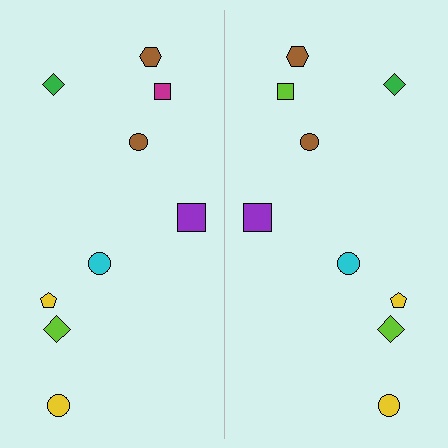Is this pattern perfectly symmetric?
No, the pattern is not perfectly symmetric. The lime square on the right side breaks the symmetry — its mirror counterpart is magenta.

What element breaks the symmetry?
The lime square on the right side breaks the symmetry — its mirror counterpart is magenta.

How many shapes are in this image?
There are 18 shapes in this image.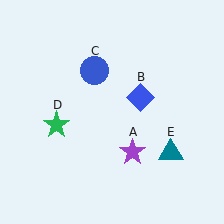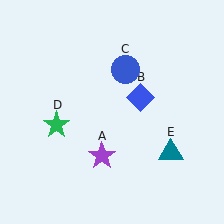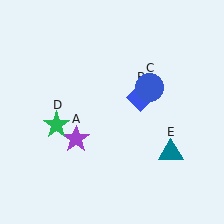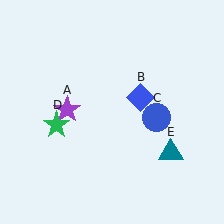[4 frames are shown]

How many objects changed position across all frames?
2 objects changed position: purple star (object A), blue circle (object C).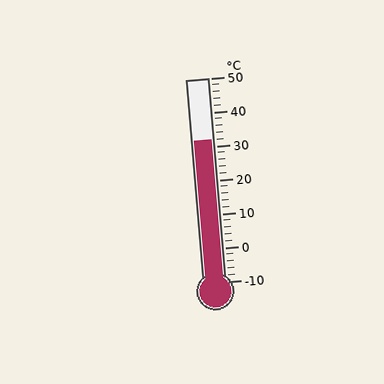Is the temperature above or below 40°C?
The temperature is below 40°C.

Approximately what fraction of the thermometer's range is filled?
The thermometer is filled to approximately 70% of its range.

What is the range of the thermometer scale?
The thermometer scale ranges from -10°C to 50°C.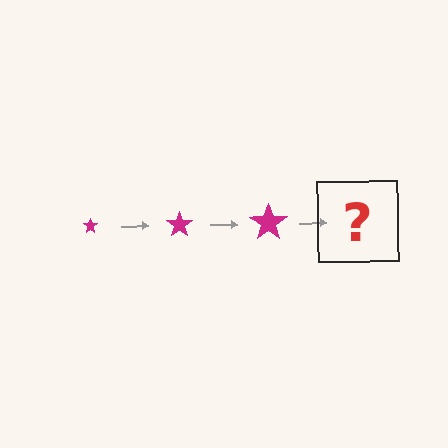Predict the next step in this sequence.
The next step is a magenta star, larger than the previous one.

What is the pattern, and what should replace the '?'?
The pattern is that the star gets progressively larger each step. The '?' should be a magenta star, larger than the previous one.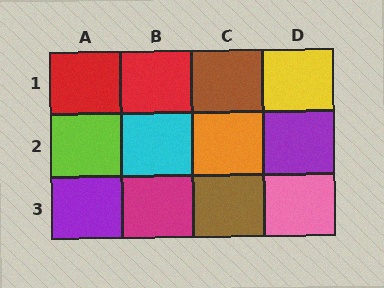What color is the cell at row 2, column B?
Cyan.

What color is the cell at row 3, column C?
Brown.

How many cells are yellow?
1 cell is yellow.